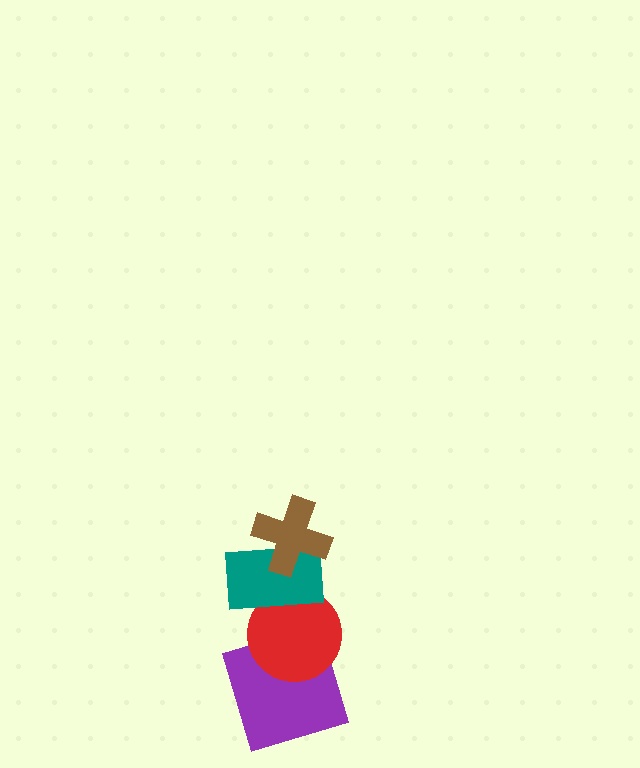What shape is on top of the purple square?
The red circle is on top of the purple square.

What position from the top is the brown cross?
The brown cross is 1st from the top.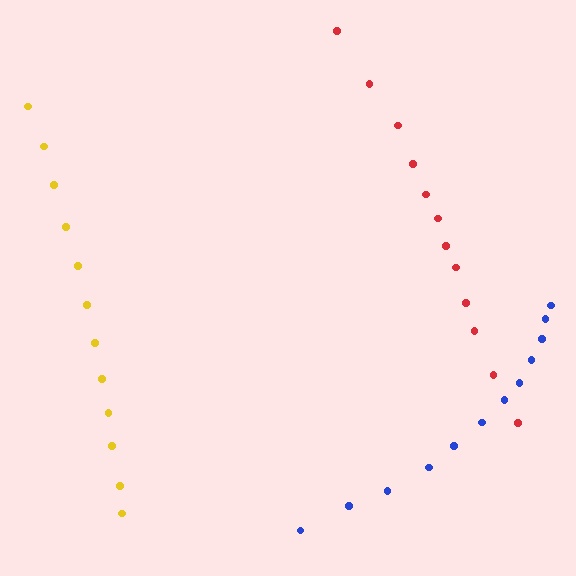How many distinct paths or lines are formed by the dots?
There are 3 distinct paths.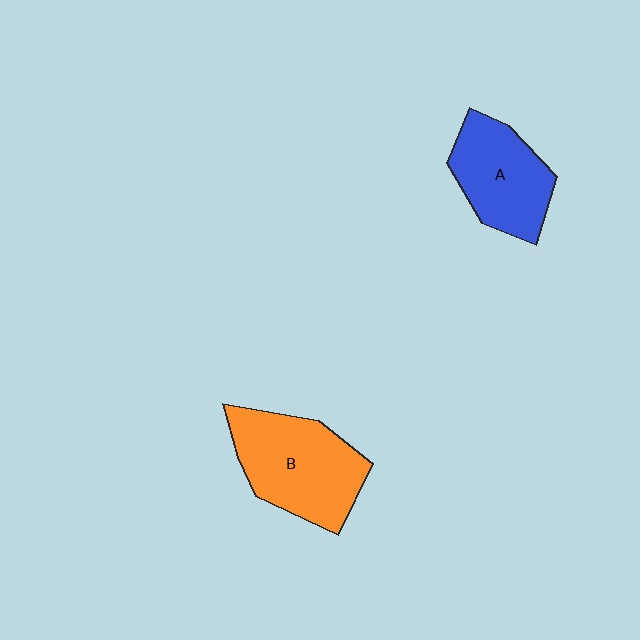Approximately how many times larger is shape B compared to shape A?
Approximately 1.3 times.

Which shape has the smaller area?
Shape A (blue).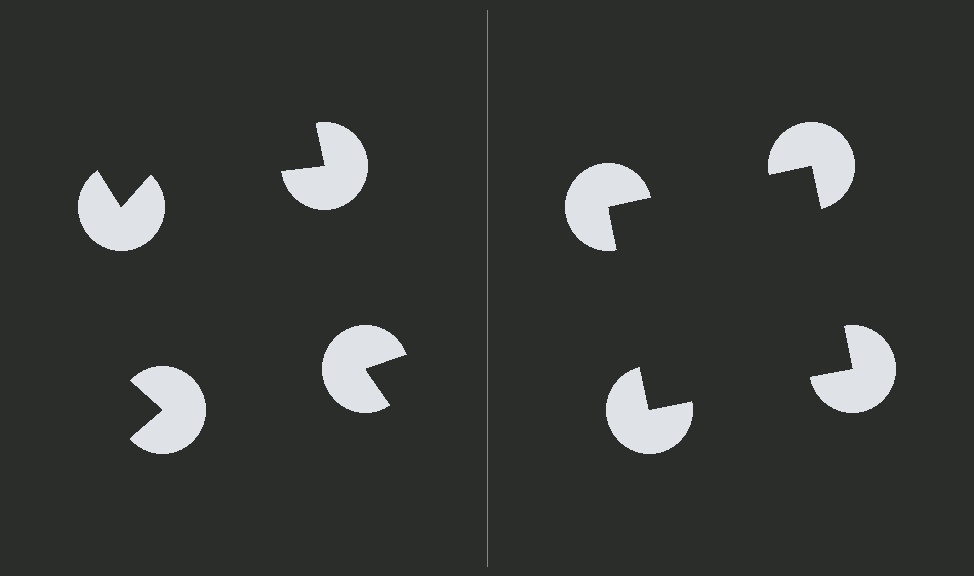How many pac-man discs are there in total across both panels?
8 — 4 on each side.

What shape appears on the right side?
An illusory square.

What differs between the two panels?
The pac-man discs are positioned identically on both sides; only the wedge orientations differ. On the right they align to a square; on the left they are misaligned.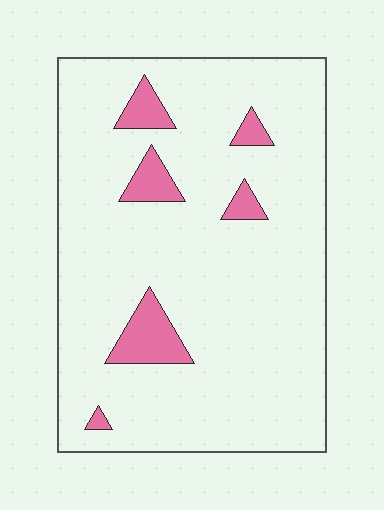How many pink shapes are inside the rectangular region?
6.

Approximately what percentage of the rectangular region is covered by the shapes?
Approximately 10%.